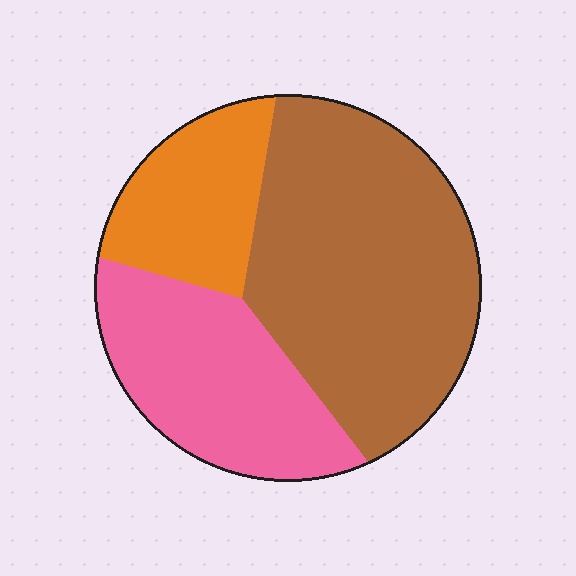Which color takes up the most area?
Brown, at roughly 50%.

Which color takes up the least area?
Orange, at roughly 20%.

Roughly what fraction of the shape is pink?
Pink covers 29% of the shape.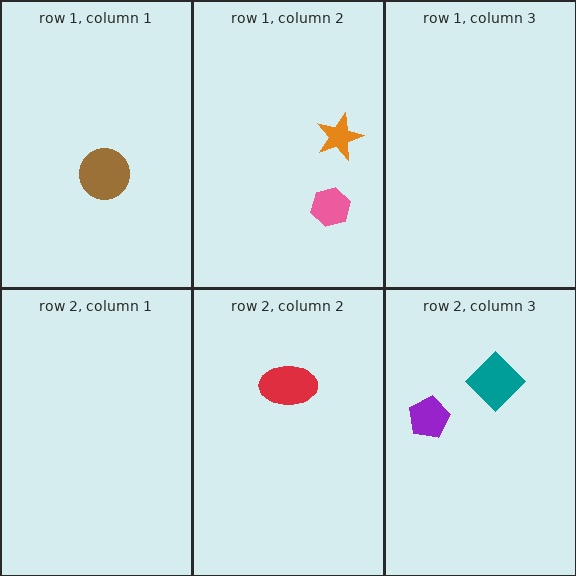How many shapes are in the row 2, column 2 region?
1.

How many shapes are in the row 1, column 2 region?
2.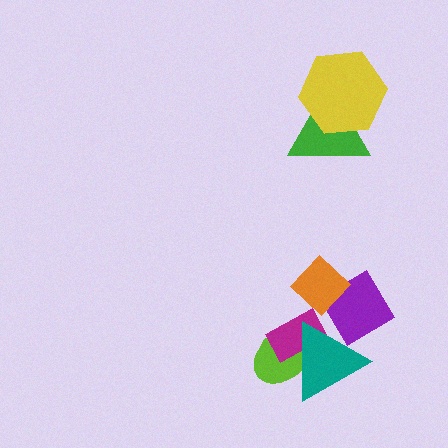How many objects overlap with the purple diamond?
2 objects overlap with the purple diamond.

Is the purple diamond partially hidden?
Yes, it is partially covered by another shape.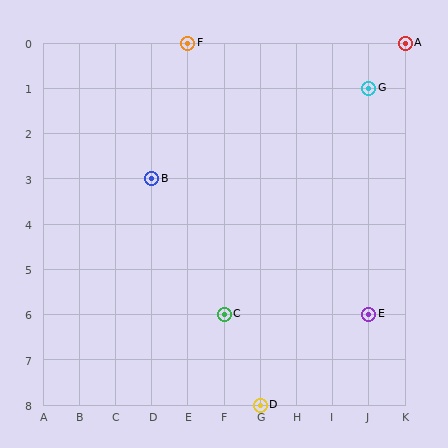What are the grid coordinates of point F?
Point F is at grid coordinates (E, 0).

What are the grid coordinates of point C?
Point C is at grid coordinates (F, 6).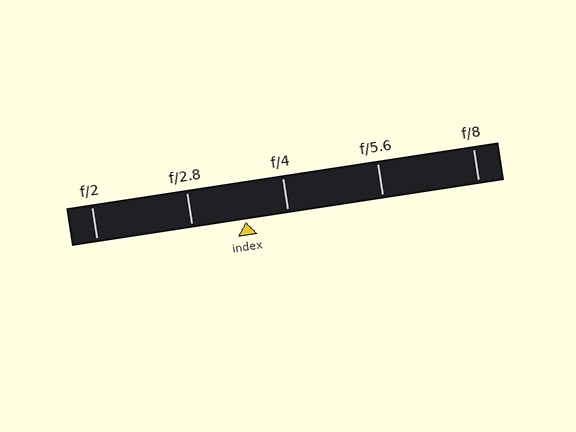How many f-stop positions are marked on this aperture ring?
There are 5 f-stop positions marked.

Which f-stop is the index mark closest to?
The index mark is closest to f/4.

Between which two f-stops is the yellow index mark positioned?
The index mark is between f/2.8 and f/4.